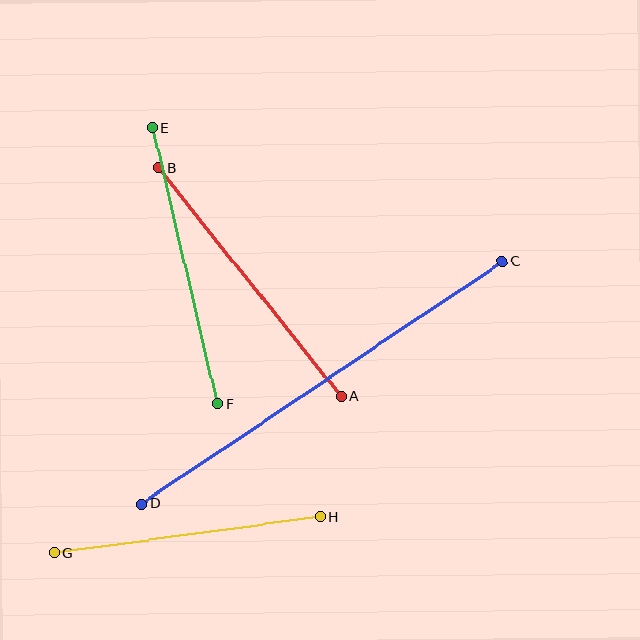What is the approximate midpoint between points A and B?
The midpoint is at approximately (250, 282) pixels.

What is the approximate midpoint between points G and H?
The midpoint is at approximately (187, 535) pixels.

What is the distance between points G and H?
The distance is approximately 268 pixels.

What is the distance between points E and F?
The distance is approximately 283 pixels.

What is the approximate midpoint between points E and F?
The midpoint is at approximately (185, 266) pixels.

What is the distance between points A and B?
The distance is approximately 292 pixels.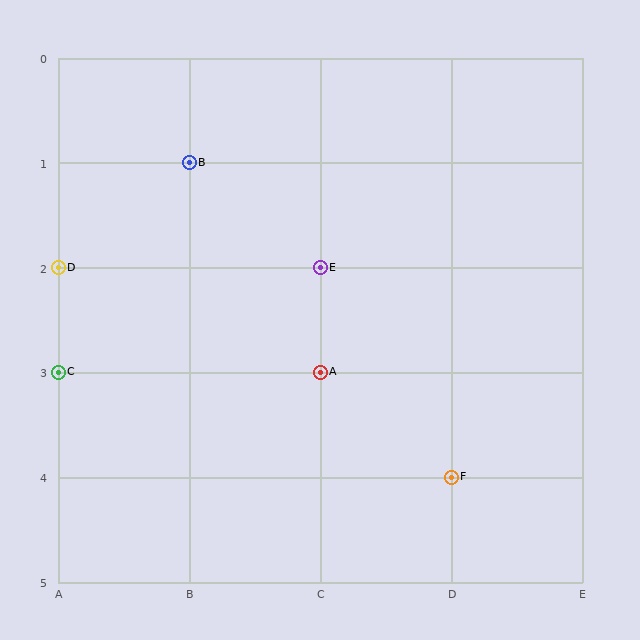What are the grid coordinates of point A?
Point A is at grid coordinates (C, 3).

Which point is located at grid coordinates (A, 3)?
Point C is at (A, 3).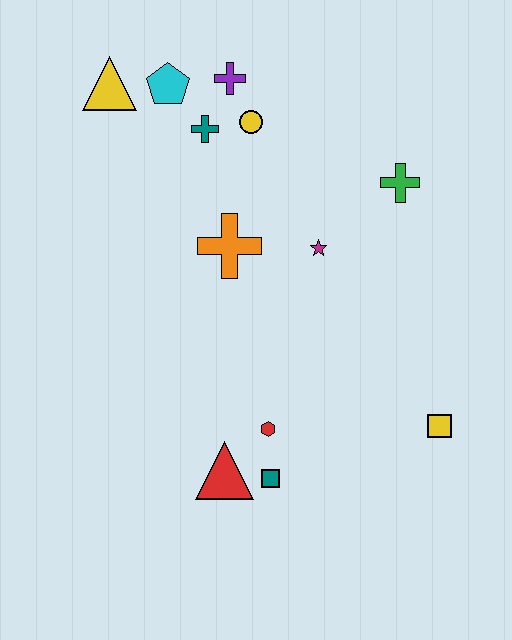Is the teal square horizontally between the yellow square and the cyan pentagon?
Yes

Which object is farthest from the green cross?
The red triangle is farthest from the green cross.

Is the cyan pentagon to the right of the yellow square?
No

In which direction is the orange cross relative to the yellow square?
The orange cross is to the left of the yellow square.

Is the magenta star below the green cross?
Yes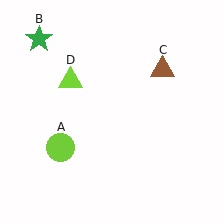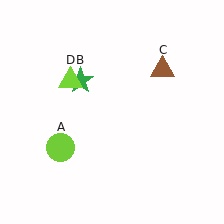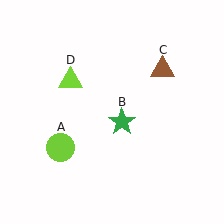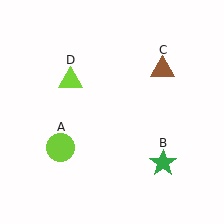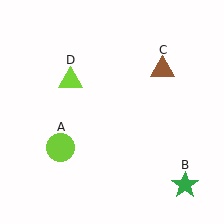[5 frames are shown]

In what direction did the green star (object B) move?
The green star (object B) moved down and to the right.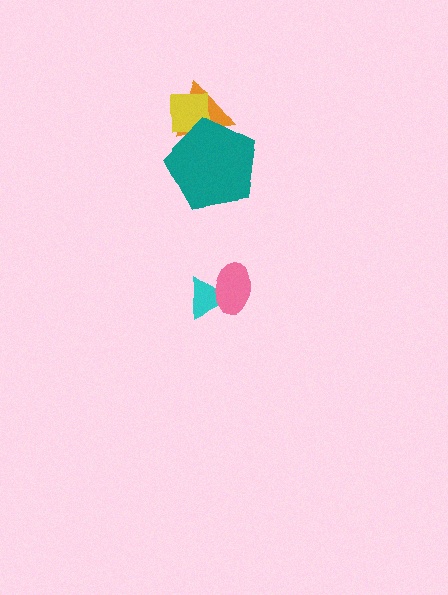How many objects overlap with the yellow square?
2 objects overlap with the yellow square.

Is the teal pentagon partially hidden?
No, no other shape covers it.